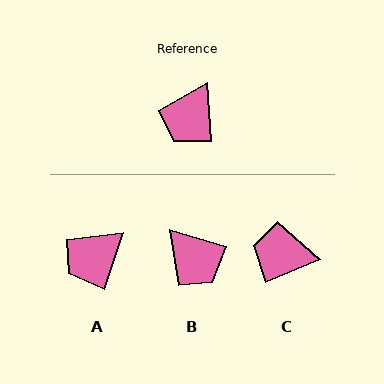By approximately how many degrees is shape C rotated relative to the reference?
Approximately 71 degrees clockwise.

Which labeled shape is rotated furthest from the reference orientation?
C, about 71 degrees away.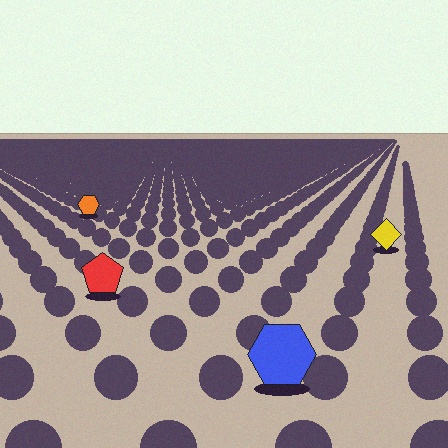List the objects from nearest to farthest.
From nearest to farthest: the blue hexagon, the red pentagon, the yellow diamond, the orange hexagon.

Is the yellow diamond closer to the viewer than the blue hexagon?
No. The blue hexagon is closer — you can tell from the texture gradient: the ground texture is coarser near it.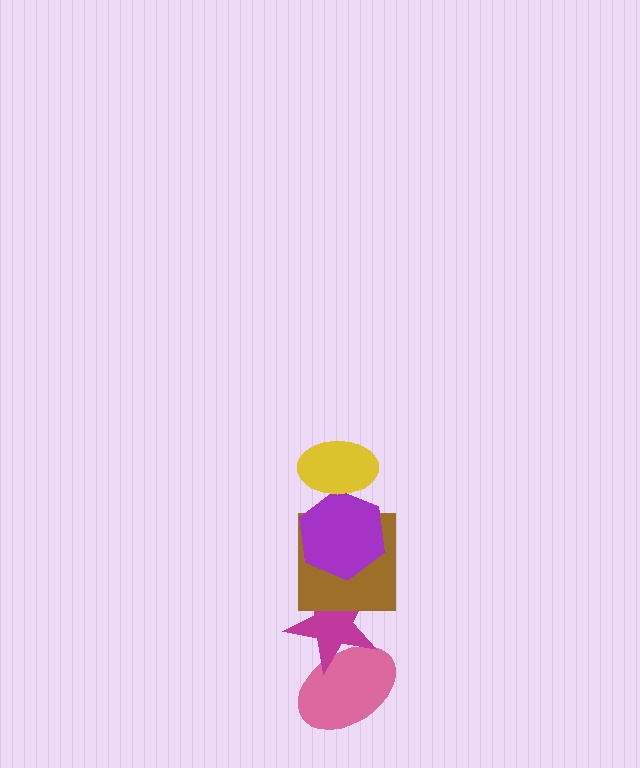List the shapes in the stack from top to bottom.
From top to bottom: the yellow ellipse, the purple hexagon, the brown square, the magenta star, the pink ellipse.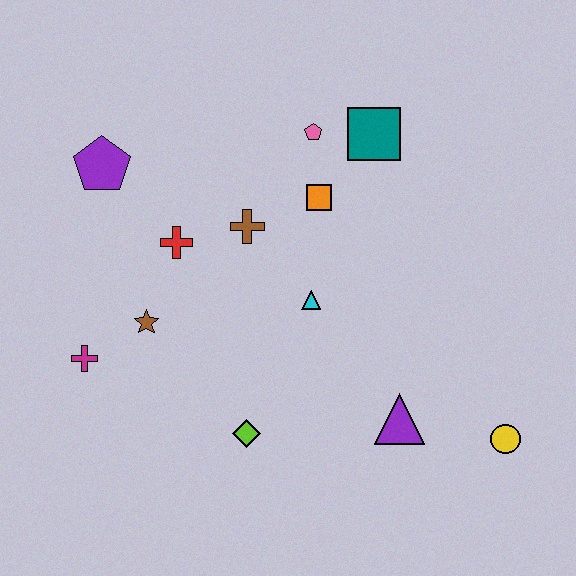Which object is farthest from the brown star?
The yellow circle is farthest from the brown star.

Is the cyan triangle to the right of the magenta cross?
Yes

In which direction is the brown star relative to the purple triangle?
The brown star is to the left of the purple triangle.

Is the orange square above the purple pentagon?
No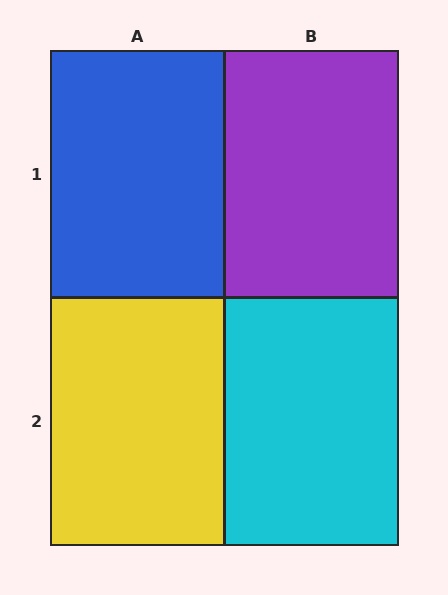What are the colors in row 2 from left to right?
Yellow, cyan.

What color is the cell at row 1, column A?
Blue.